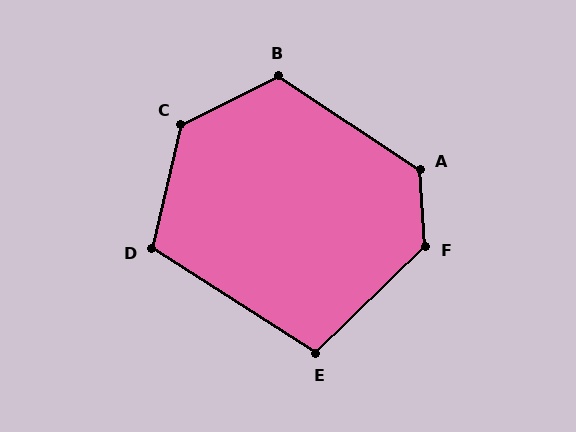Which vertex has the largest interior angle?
F, at approximately 131 degrees.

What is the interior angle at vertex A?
Approximately 127 degrees (obtuse).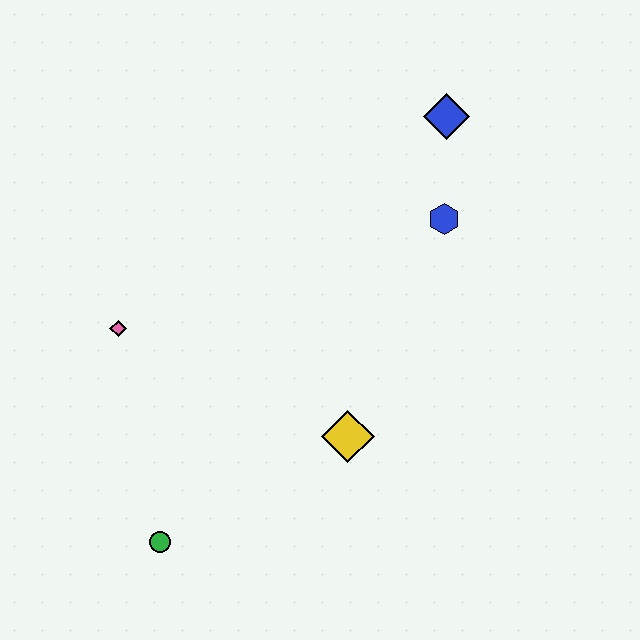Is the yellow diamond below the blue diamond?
Yes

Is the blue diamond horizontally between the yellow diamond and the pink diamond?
No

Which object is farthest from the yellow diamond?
The blue diamond is farthest from the yellow diamond.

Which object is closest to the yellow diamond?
The green circle is closest to the yellow diamond.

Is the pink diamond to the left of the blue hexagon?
Yes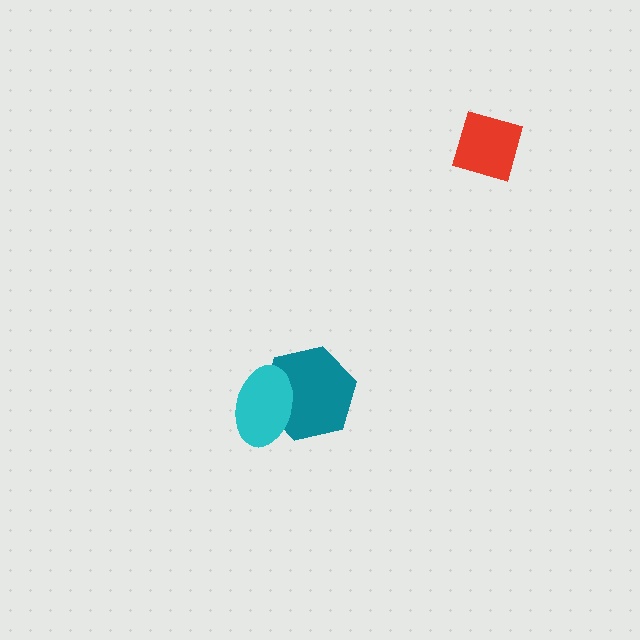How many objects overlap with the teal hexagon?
1 object overlaps with the teal hexagon.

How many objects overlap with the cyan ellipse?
1 object overlaps with the cyan ellipse.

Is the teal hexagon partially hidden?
Yes, it is partially covered by another shape.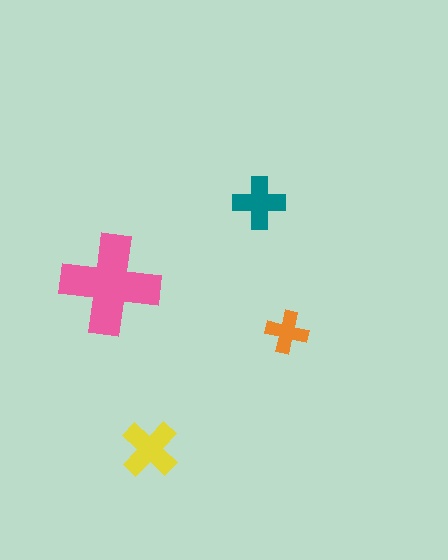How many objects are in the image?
There are 4 objects in the image.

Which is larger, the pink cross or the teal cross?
The pink one.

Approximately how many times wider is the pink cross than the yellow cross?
About 1.5 times wider.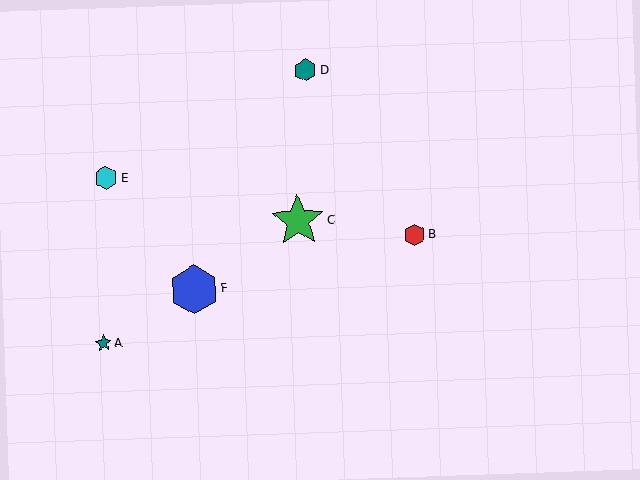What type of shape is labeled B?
Shape B is a red hexagon.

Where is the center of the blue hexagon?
The center of the blue hexagon is at (194, 290).